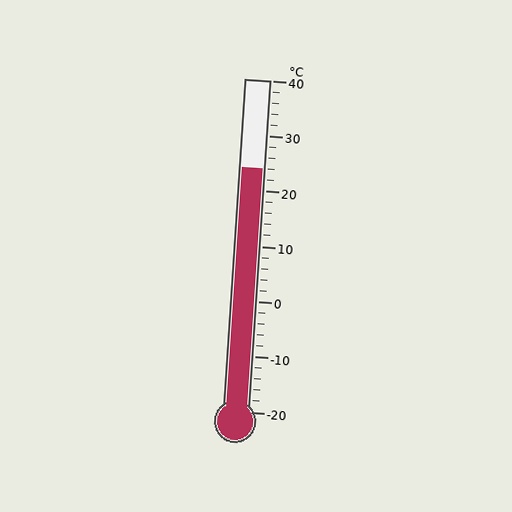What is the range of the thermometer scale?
The thermometer scale ranges from -20°C to 40°C.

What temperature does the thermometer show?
The thermometer shows approximately 24°C.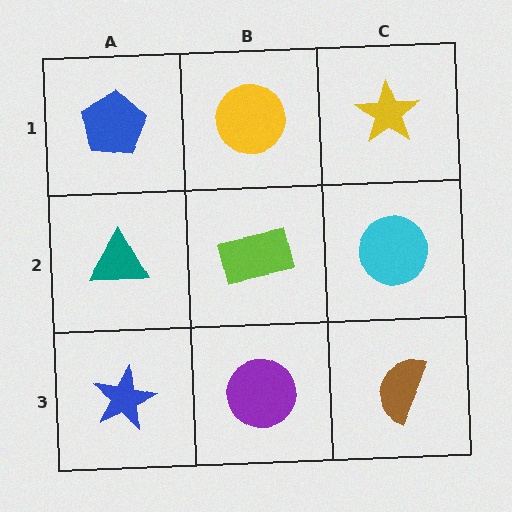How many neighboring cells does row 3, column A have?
2.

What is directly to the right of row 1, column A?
A yellow circle.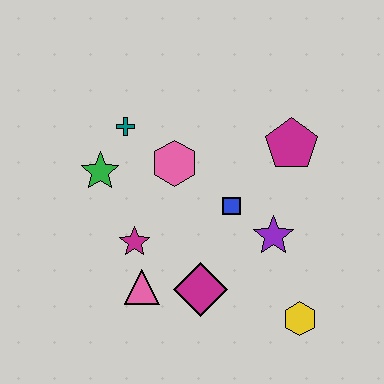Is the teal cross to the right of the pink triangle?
No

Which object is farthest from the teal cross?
The yellow hexagon is farthest from the teal cross.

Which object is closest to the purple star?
The blue square is closest to the purple star.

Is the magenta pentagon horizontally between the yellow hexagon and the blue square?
Yes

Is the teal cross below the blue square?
No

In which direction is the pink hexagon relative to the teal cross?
The pink hexagon is to the right of the teal cross.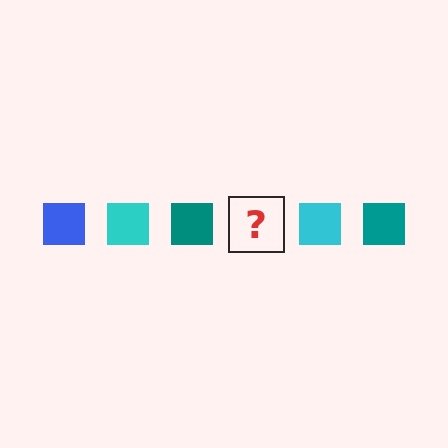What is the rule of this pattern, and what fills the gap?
The rule is that the pattern cycles through blue, cyan, teal squares. The gap should be filled with a blue square.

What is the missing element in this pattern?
The missing element is a blue square.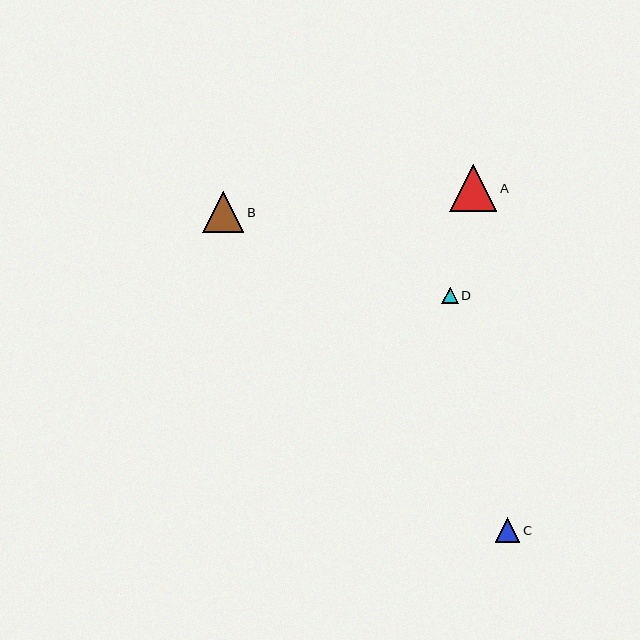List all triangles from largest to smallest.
From largest to smallest: A, B, C, D.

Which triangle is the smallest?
Triangle D is the smallest with a size of approximately 16 pixels.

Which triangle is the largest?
Triangle A is the largest with a size of approximately 47 pixels.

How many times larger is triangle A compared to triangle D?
Triangle A is approximately 2.9 times the size of triangle D.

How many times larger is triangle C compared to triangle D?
Triangle C is approximately 1.5 times the size of triangle D.